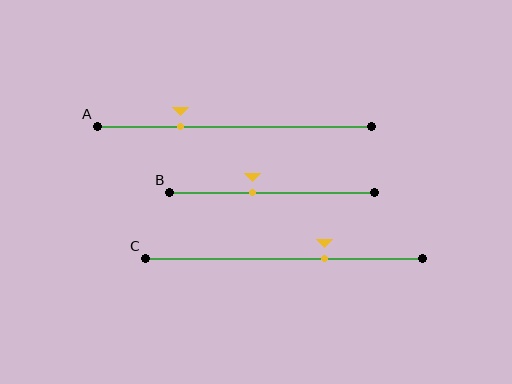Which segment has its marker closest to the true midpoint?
Segment B has its marker closest to the true midpoint.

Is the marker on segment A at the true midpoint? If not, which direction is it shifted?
No, the marker on segment A is shifted to the left by about 20% of the segment length.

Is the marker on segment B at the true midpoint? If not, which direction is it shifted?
No, the marker on segment B is shifted to the left by about 10% of the segment length.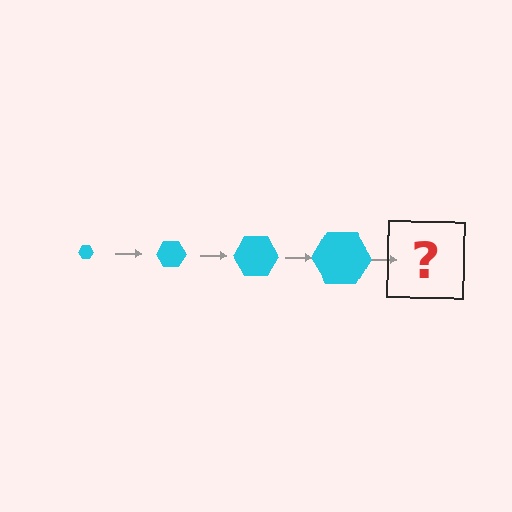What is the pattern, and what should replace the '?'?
The pattern is that the hexagon gets progressively larger each step. The '?' should be a cyan hexagon, larger than the previous one.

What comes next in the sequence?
The next element should be a cyan hexagon, larger than the previous one.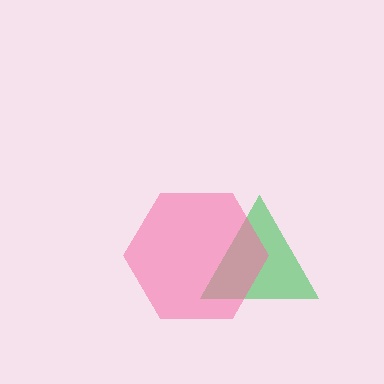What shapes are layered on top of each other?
The layered shapes are: a green triangle, a pink hexagon.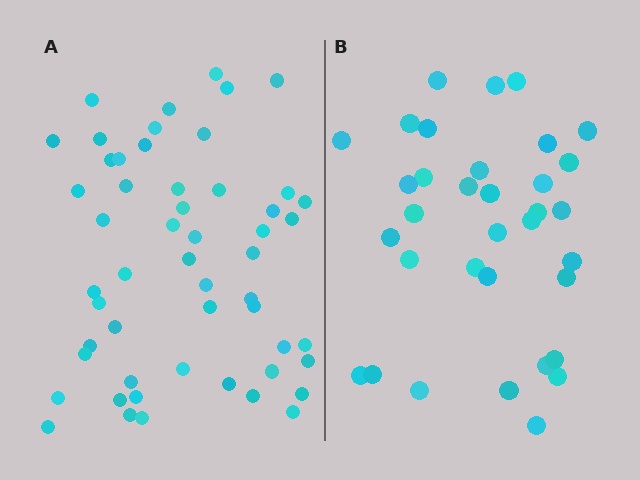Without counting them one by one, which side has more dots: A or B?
Region A (the left region) has more dots.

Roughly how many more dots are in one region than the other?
Region A has approximately 20 more dots than region B.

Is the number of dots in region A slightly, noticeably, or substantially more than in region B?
Region A has substantially more. The ratio is roughly 1.6 to 1.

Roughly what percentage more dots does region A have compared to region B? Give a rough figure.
About 55% more.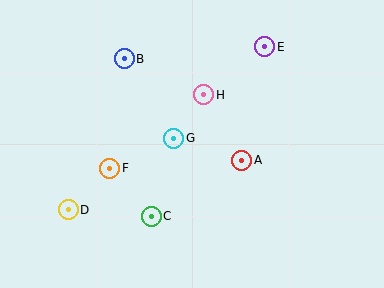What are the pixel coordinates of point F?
Point F is at (110, 168).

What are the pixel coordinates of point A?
Point A is at (242, 160).